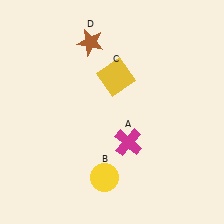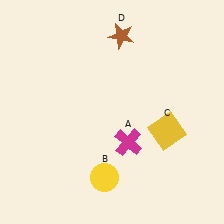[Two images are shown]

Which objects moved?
The objects that moved are: the yellow square (C), the brown star (D).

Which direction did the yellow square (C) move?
The yellow square (C) moved down.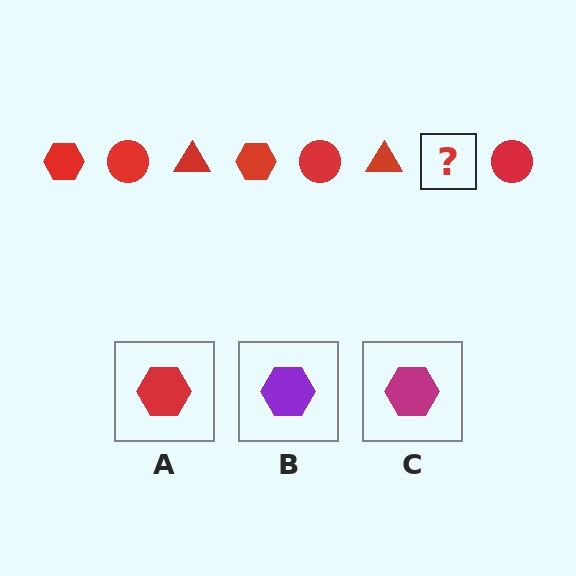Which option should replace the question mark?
Option A.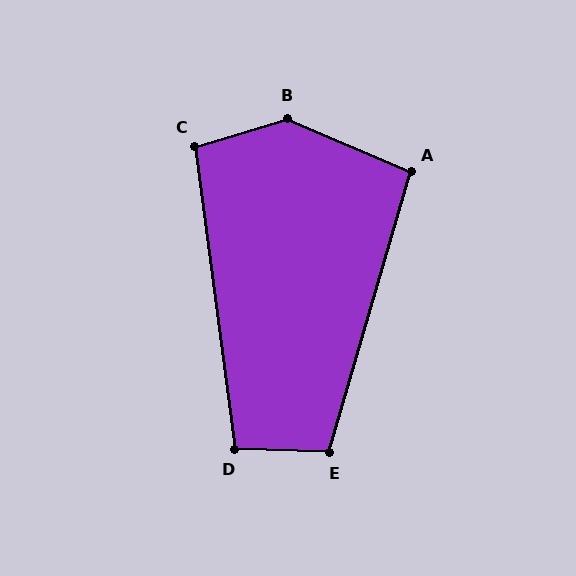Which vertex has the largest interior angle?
B, at approximately 140 degrees.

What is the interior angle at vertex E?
Approximately 104 degrees (obtuse).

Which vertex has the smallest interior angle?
A, at approximately 97 degrees.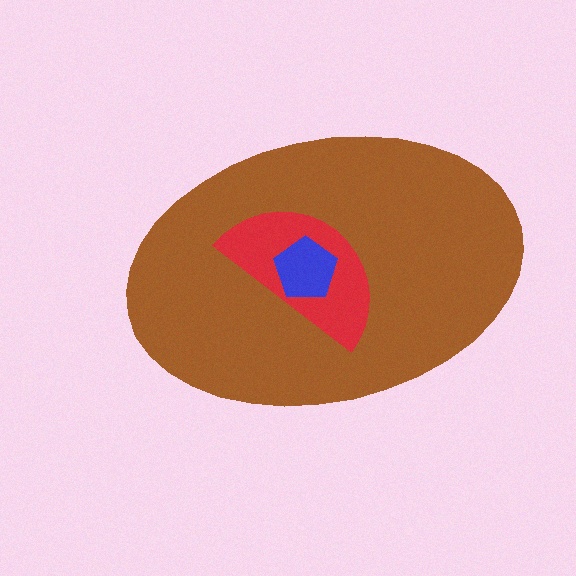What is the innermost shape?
The blue pentagon.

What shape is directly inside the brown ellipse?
The red semicircle.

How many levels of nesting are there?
3.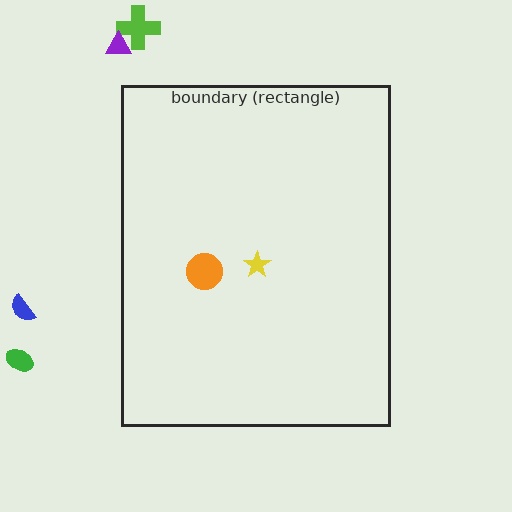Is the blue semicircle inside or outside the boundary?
Outside.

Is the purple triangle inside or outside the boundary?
Outside.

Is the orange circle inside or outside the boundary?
Inside.